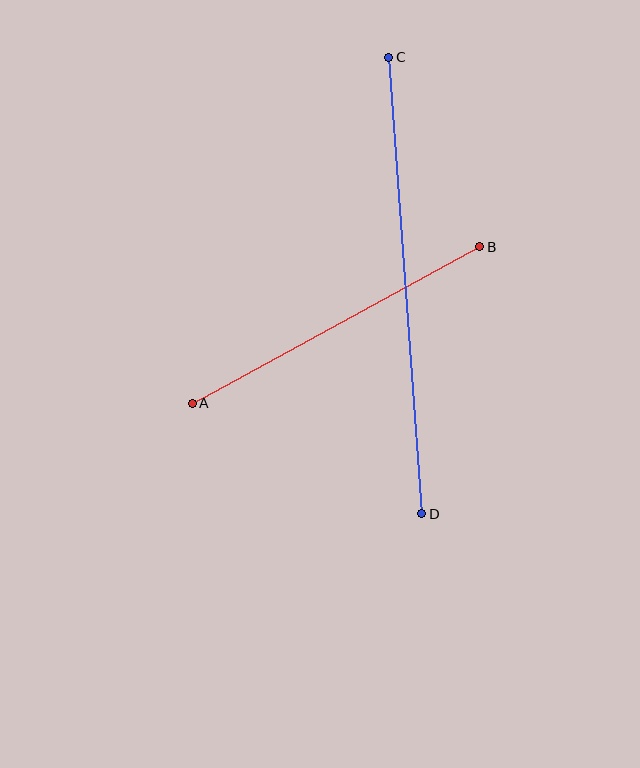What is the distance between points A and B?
The distance is approximately 328 pixels.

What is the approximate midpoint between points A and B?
The midpoint is at approximately (336, 325) pixels.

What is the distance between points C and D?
The distance is approximately 457 pixels.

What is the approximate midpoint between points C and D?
The midpoint is at approximately (405, 285) pixels.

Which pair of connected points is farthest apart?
Points C and D are farthest apart.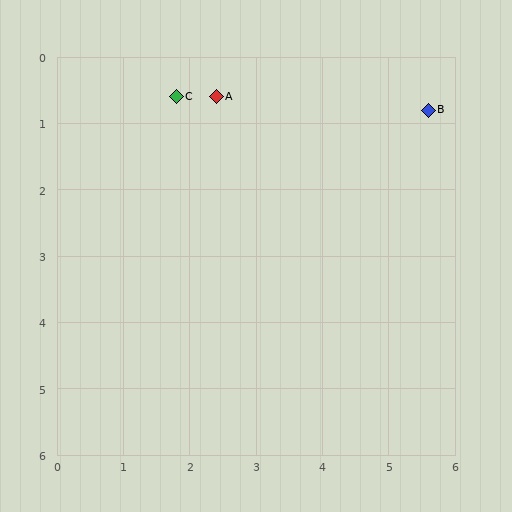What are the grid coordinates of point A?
Point A is at approximately (2.4, 0.6).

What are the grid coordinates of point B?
Point B is at approximately (5.6, 0.8).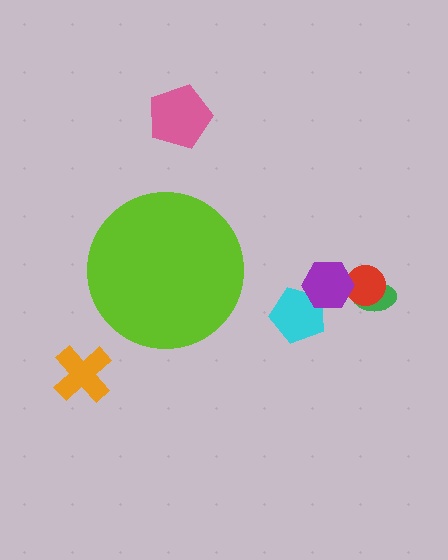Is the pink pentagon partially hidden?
No, the pink pentagon is fully visible.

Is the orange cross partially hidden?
No, the orange cross is fully visible.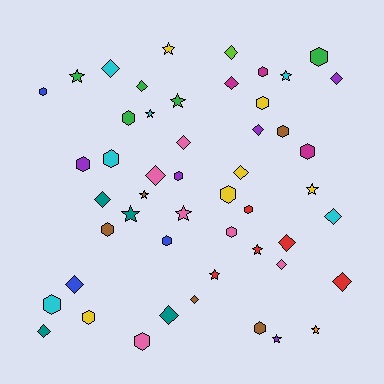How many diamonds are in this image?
There are 18 diamonds.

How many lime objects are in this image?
There is 1 lime object.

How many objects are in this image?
There are 50 objects.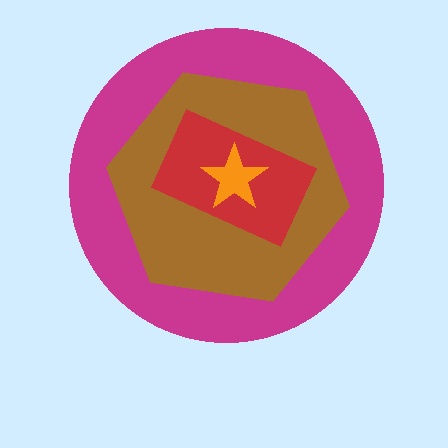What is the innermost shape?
The orange star.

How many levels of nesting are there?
4.